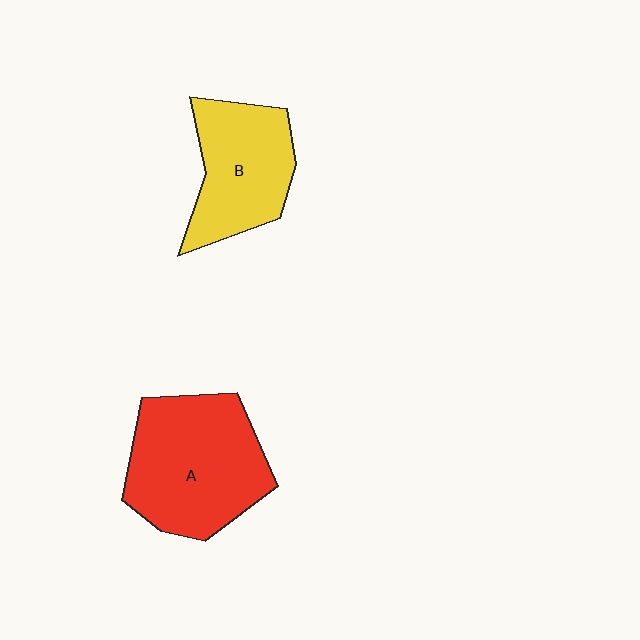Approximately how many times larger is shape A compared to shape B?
Approximately 1.4 times.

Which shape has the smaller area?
Shape B (yellow).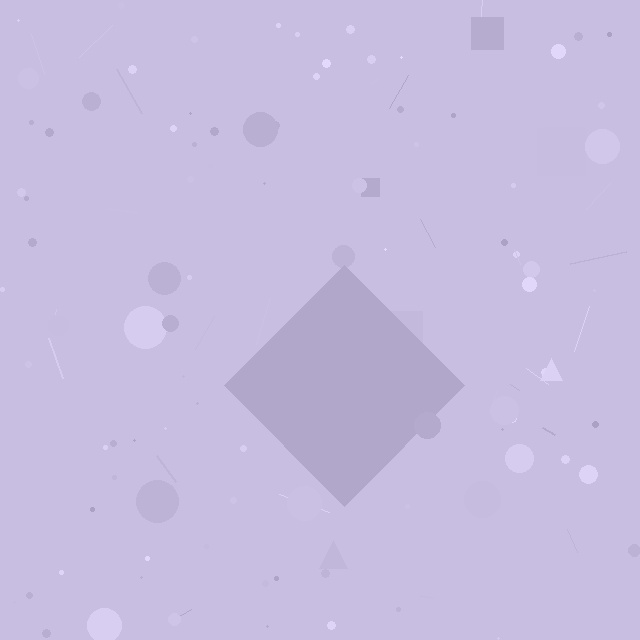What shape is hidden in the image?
A diamond is hidden in the image.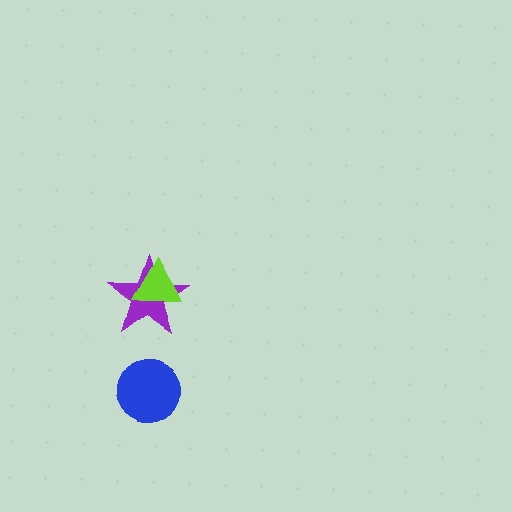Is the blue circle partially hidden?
No, no other shape covers it.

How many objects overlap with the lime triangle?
1 object overlaps with the lime triangle.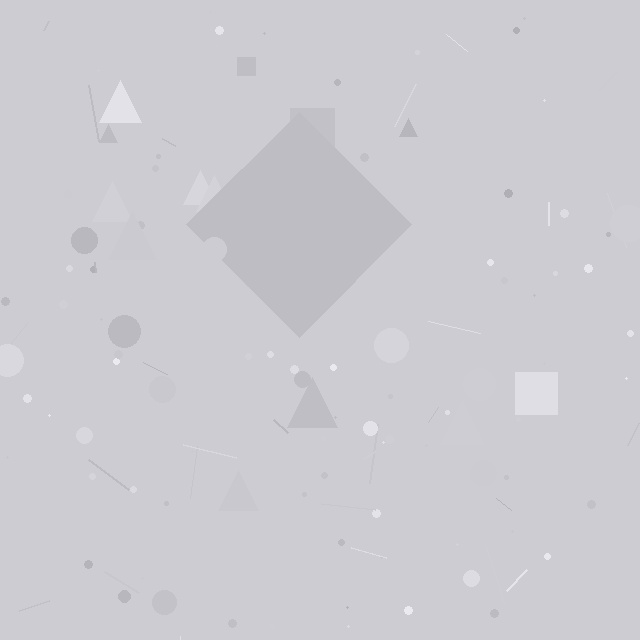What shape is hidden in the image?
A diamond is hidden in the image.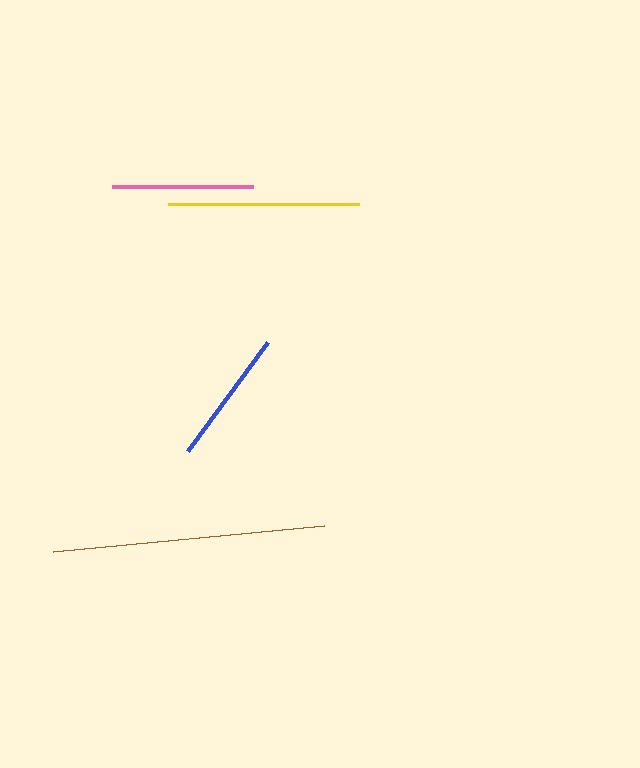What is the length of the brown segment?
The brown segment is approximately 272 pixels long.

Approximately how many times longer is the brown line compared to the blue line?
The brown line is approximately 2.0 times the length of the blue line.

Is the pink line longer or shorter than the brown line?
The brown line is longer than the pink line.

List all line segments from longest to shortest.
From longest to shortest: brown, yellow, pink, blue.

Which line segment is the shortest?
The blue line is the shortest at approximately 135 pixels.